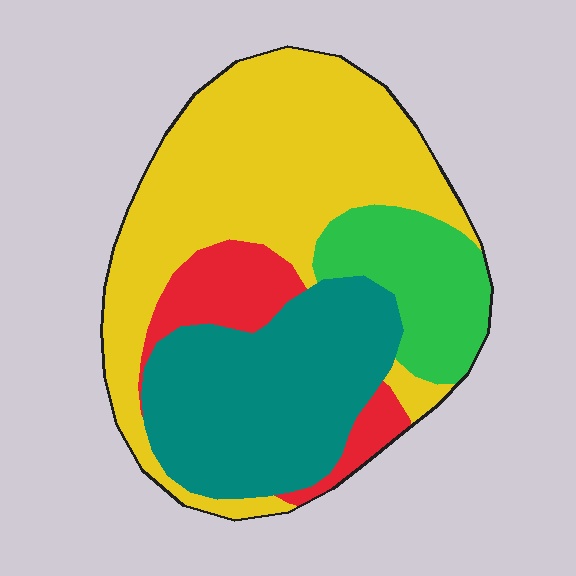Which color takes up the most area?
Yellow, at roughly 45%.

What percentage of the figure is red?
Red takes up less than a sixth of the figure.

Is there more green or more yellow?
Yellow.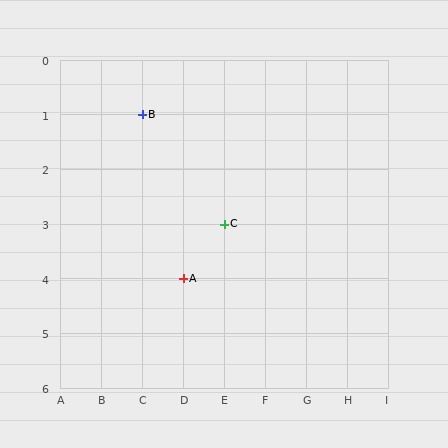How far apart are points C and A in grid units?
Points C and A are 1 column and 1 row apart (about 1.4 grid units diagonally).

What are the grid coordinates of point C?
Point C is at grid coordinates (E, 3).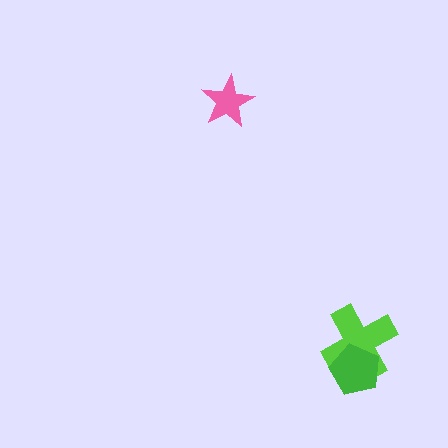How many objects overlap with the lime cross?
1 object overlaps with the lime cross.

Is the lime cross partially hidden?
Yes, it is partially covered by another shape.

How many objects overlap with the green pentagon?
1 object overlaps with the green pentagon.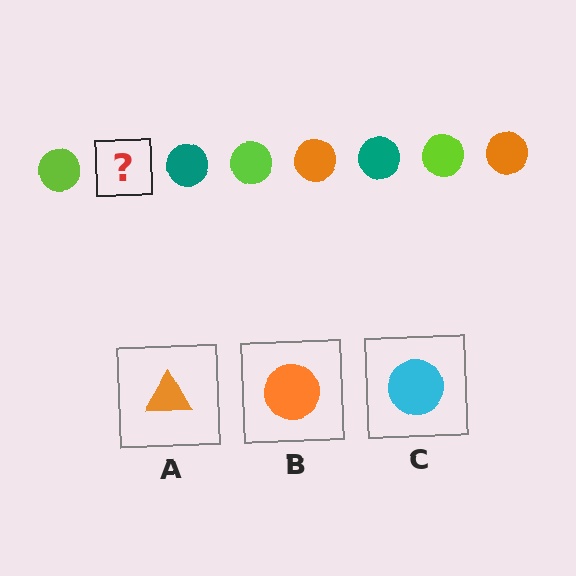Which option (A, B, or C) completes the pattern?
B.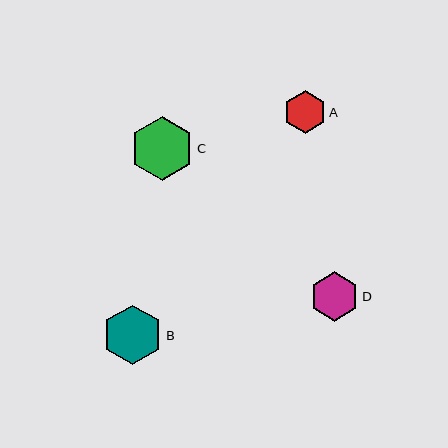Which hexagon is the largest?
Hexagon C is the largest with a size of approximately 64 pixels.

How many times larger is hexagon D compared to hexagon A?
Hexagon D is approximately 1.2 times the size of hexagon A.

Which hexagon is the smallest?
Hexagon A is the smallest with a size of approximately 43 pixels.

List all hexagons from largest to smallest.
From largest to smallest: C, B, D, A.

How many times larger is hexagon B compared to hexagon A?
Hexagon B is approximately 1.4 times the size of hexagon A.